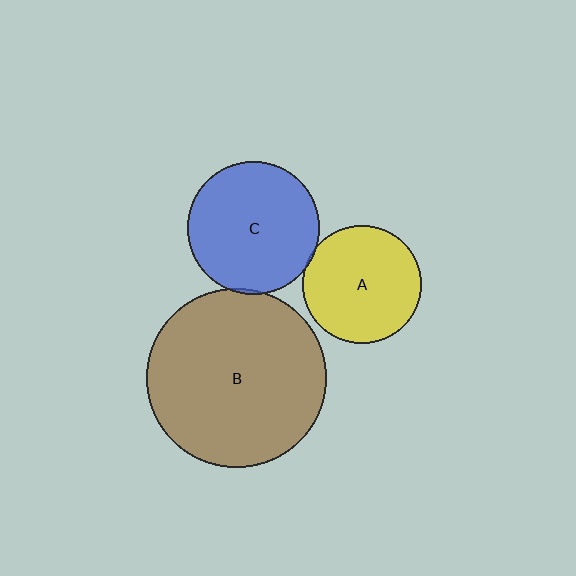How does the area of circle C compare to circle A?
Approximately 1.3 times.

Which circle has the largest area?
Circle B (brown).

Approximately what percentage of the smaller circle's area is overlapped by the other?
Approximately 5%.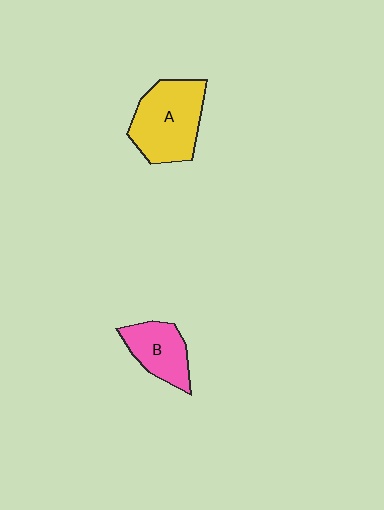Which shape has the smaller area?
Shape B (pink).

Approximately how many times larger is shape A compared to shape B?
Approximately 1.6 times.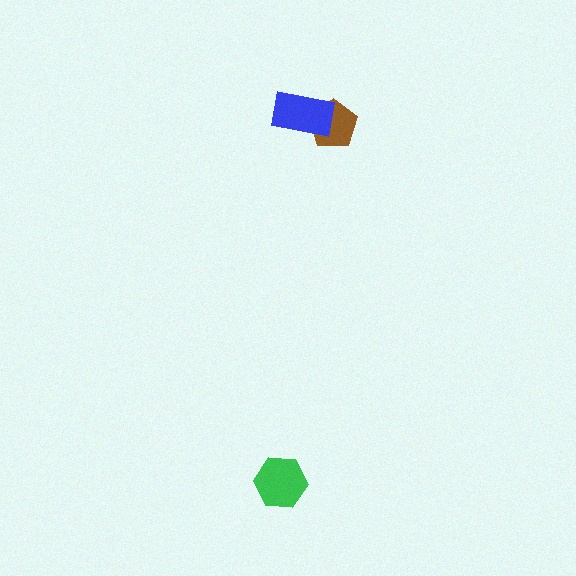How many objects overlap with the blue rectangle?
1 object overlaps with the blue rectangle.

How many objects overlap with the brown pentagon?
1 object overlaps with the brown pentagon.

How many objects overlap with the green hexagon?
0 objects overlap with the green hexagon.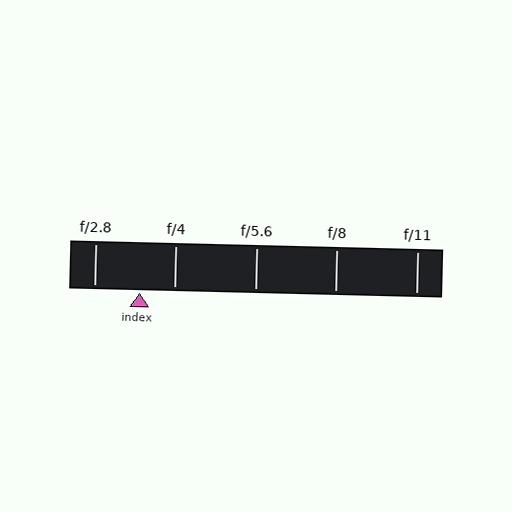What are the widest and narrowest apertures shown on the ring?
The widest aperture shown is f/2.8 and the narrowest is f/11.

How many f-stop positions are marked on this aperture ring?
There are 5 f-stop positions marked.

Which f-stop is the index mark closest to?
The index mark is closest to f/4.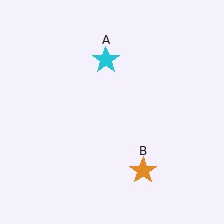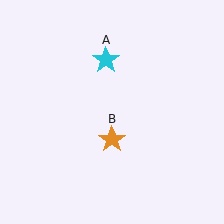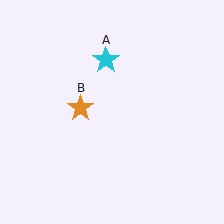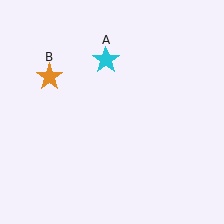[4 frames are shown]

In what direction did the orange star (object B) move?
The orange star (object B) moved up and to the left.